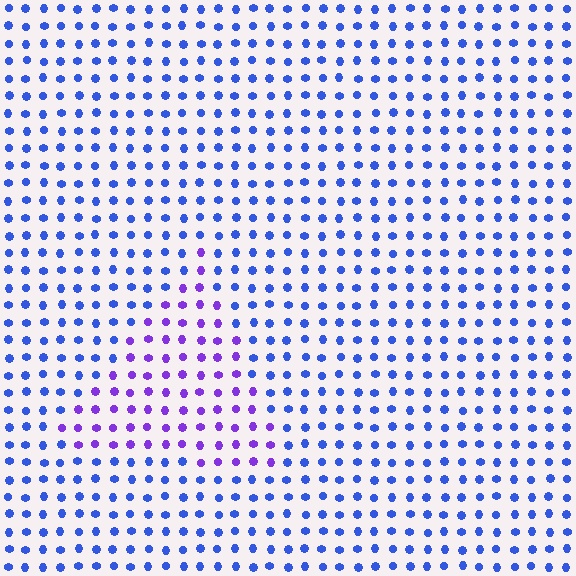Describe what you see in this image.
The image is filled with small blue elements in a uniform arrangement. A triangle-shaped region is visible where the elements are tinted to a slightly different hue, forming a subtle color boundary.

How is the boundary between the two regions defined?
The boundary is defined purely by a slight shift in hue (about 41 degrees). Spacing, size, and orientation are identical on both sides.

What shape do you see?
I see a triangle.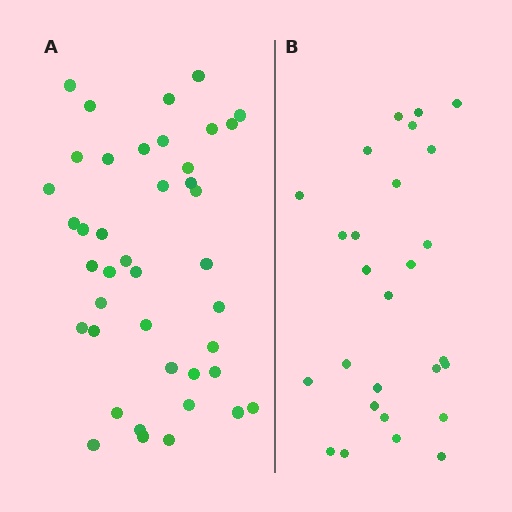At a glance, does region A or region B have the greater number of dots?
Region A (the left region) has more dots.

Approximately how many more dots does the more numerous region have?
Region A has approximately 15 more dots than region B.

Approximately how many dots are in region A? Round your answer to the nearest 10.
About 40 dots. (The exact count is 41, which rounds to 40.)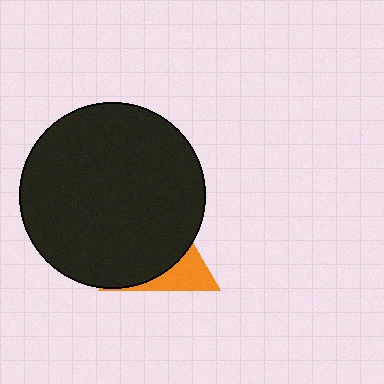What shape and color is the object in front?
The object in front is a black circle.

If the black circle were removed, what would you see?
You would see the complete orange triangle.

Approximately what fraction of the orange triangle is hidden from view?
Roughly 70% of the orange triangle is hidden behind the black circle.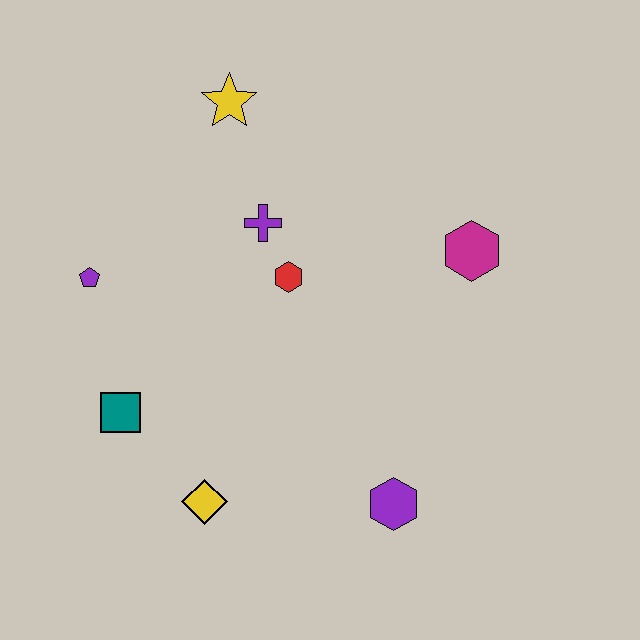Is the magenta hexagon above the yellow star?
No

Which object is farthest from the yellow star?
The purple hexagon is farthest from the yellow star.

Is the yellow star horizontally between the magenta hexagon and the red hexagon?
No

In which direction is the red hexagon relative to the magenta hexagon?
The red hexagon is to the left of the magenta hexagon.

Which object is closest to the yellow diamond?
The teal square is closest to the yellow diamond.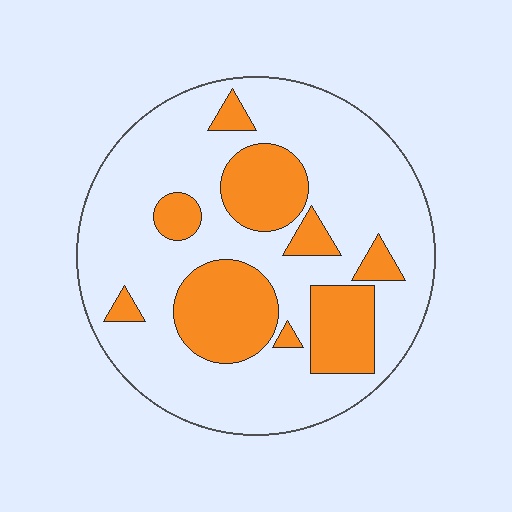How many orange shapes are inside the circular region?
9.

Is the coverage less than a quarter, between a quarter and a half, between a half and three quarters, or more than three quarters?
Between a quarter and a half.